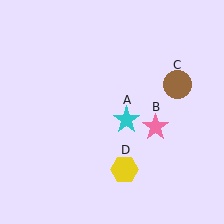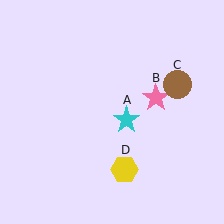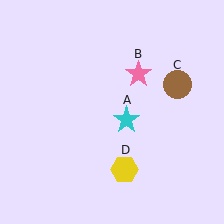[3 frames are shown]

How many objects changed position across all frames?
1 object changed position: pink star (object B).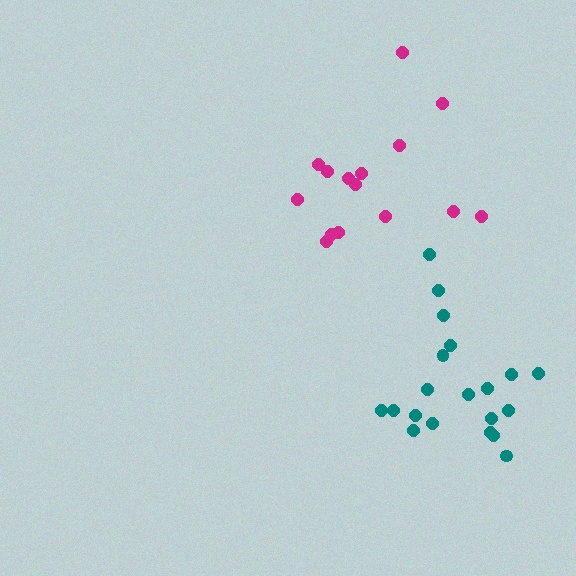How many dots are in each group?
Group 1: 15 dots, Group 2: 20 dots (35 total).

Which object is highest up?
The magenta cluster is topmost.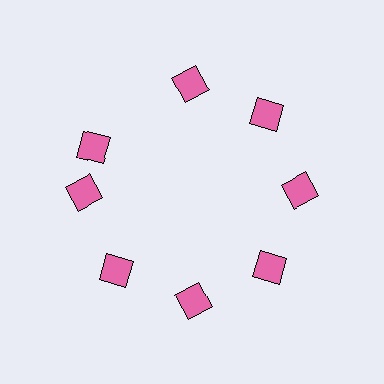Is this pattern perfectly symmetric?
No. The 8 pink diamonds are arranged in a ring, but one element near the 10 o'clock position is rotated out of alignment along the ring, breaking the 8-fold rotational symmetry.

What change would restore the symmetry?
The symmetry would be restored by rotating it back into even spacing with its neighbors so that all 8 diamonds sit at equal angles and equal distance from the center.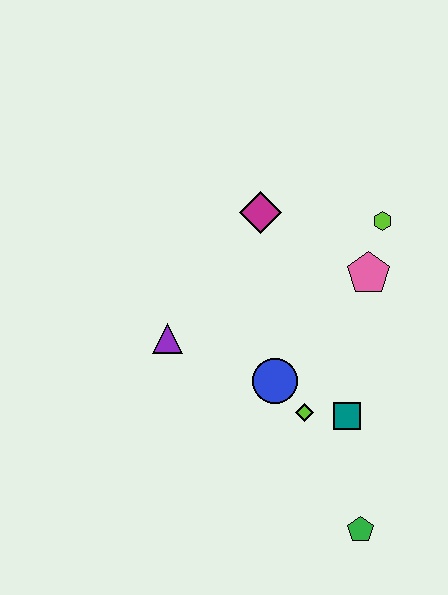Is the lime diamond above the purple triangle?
No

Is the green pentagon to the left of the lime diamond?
No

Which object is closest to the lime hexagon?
The pink pentagon is closest to the lime hexagon.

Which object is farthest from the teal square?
The magenta diamond is farthest from the teal square.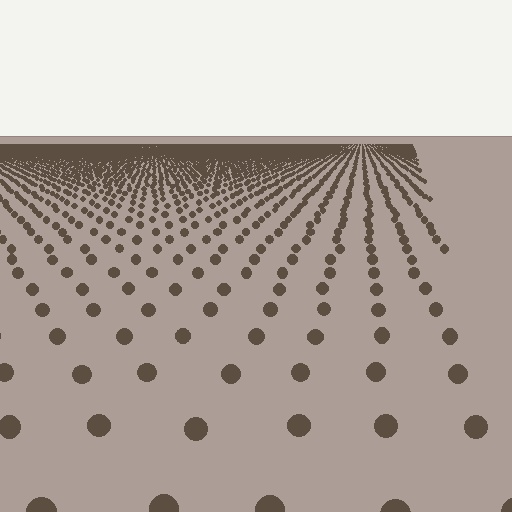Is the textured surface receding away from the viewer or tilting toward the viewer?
The surface is receding away from the viewer. Texture elements get smaller and denser toward the top.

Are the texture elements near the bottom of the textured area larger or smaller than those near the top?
Larger. Near the bottom, elements are closer to the viewer and appear at a bigger on-screen size.